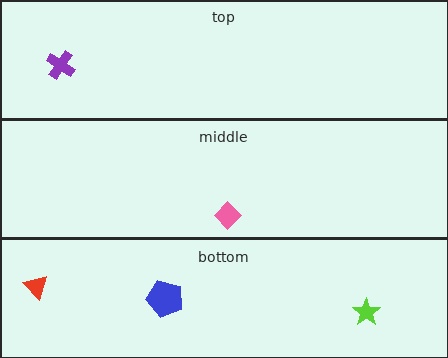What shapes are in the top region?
The purple cross.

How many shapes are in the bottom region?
3.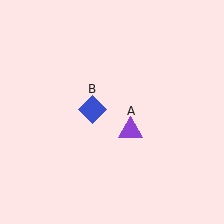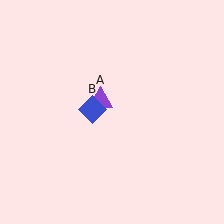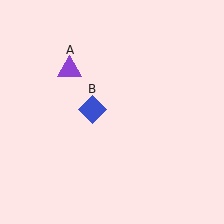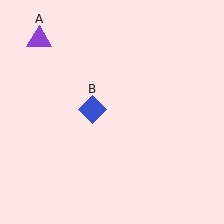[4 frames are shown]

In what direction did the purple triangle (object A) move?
The purple triangle (object A) moved up and to the left.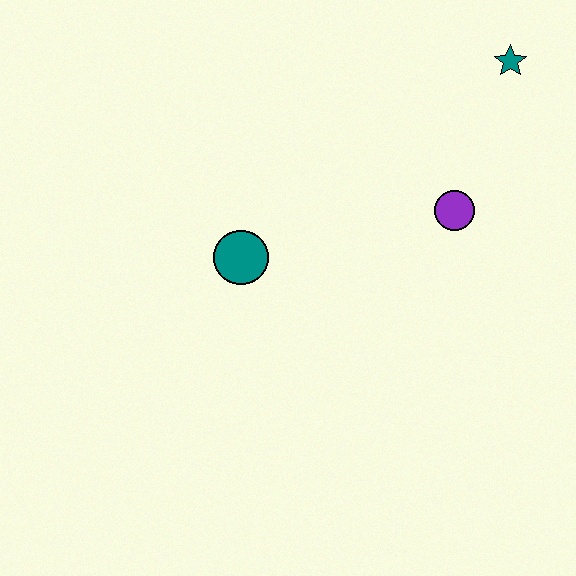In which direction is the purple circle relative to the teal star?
The purple circle is below the teal star.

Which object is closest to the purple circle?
The teal star is closest to the purple circle.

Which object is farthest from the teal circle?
The teal star is farthest from the teal circle.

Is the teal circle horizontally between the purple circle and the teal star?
No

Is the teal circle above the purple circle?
No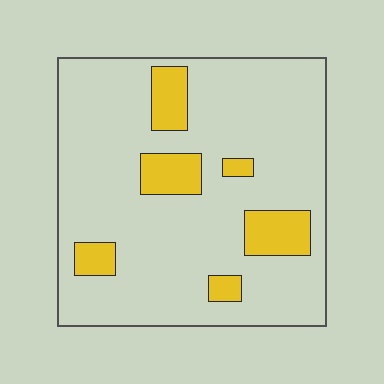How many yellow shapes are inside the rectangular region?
6.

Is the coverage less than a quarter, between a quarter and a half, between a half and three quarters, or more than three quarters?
Less than a quarter.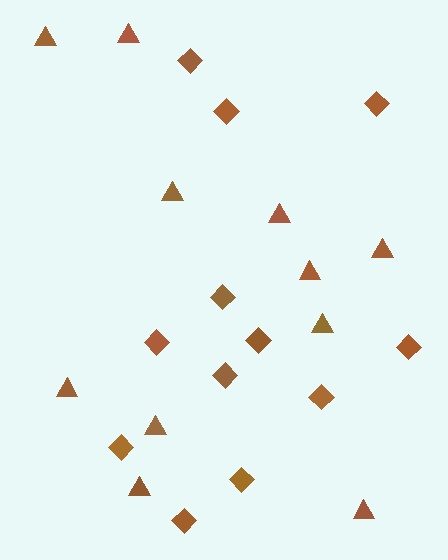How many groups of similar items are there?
There are 2 groups: one group of diamonds (12) and one group of triangles (11).